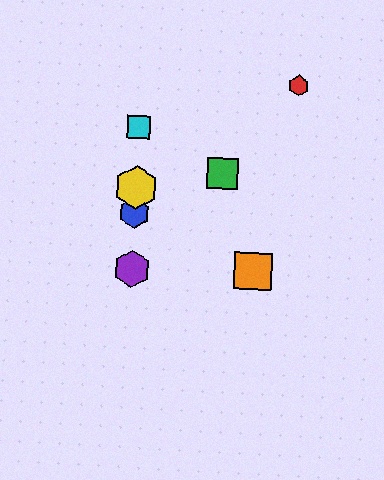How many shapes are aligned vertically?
4 shapes (the blue hexagon, the yellow hexagon, the purple hexagon, the cyan square) are aligned vertically.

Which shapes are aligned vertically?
The blue hexagon, the yellow hexagon, the purple hexagon, the cyan square are aligned vertically.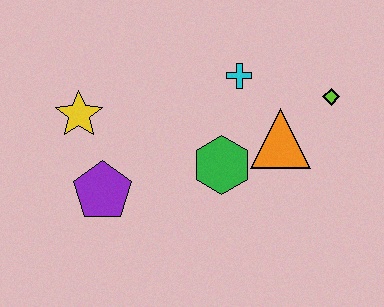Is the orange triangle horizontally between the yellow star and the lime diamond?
Yes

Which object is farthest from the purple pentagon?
The lime diamond is farthest from the purple pentagon.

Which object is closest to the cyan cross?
The orange triangle is closest to the cyan cross.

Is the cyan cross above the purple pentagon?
Yes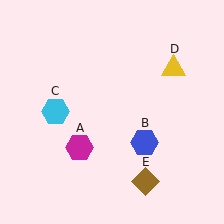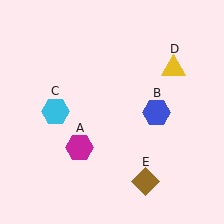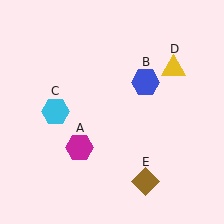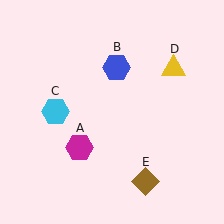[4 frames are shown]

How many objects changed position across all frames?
1 object changed position: blue hexagon (object B).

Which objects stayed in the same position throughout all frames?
Magenta hexagon (object A) and cyan hexagon (object C) and yellow triangle (object D) and brown diamond (object E) remained stationary.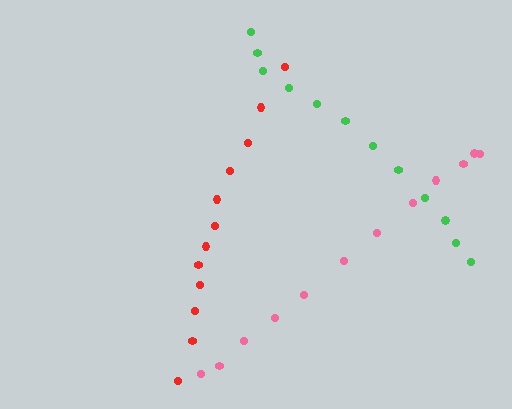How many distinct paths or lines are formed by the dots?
There are 3 distinct paths.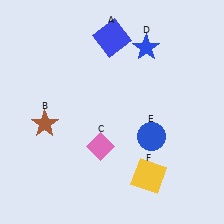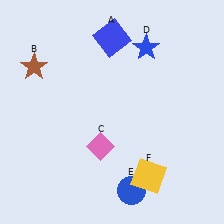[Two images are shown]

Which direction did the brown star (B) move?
The brown star (B) moved up.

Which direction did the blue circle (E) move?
The blue circle (E) moved down.